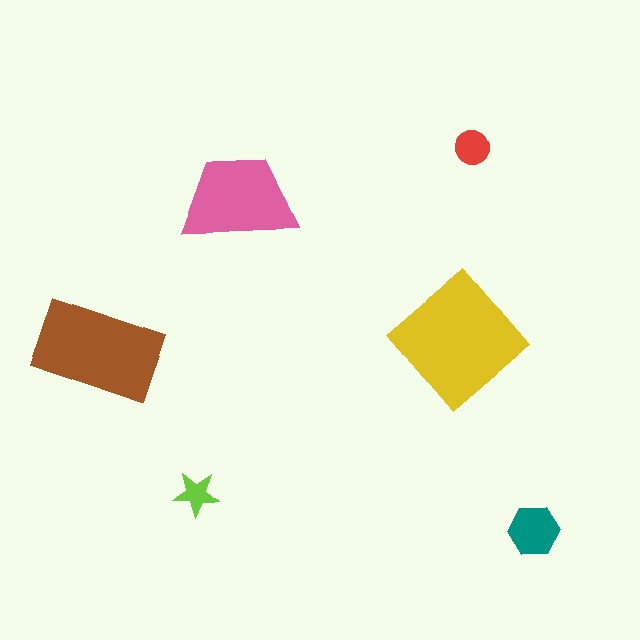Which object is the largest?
The yellow diamond.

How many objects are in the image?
There are 6 objects in the image.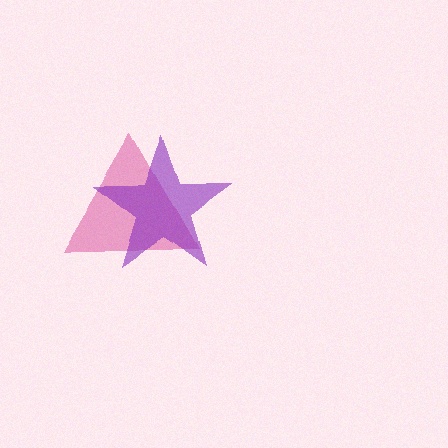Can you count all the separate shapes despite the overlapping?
Yes, there are 2 separate shapes.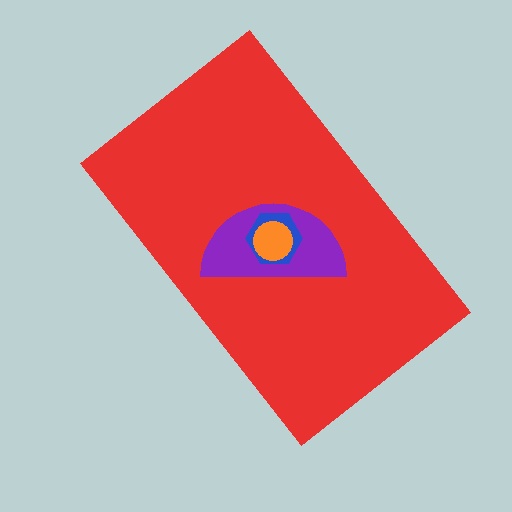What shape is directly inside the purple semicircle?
The blue hexagon.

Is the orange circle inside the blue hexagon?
Yes.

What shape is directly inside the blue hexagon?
The orange circle.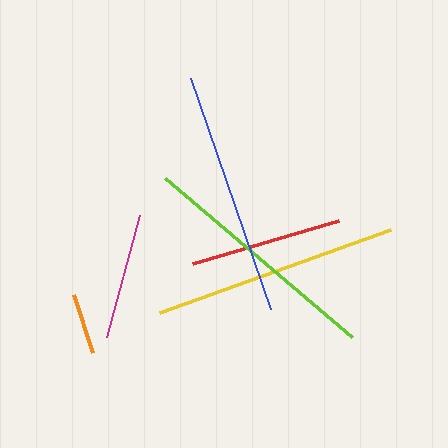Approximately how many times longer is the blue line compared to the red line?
The blue line is approximately 1.6 times the length of the red line.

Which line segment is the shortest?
The orange line is the shortest at approximately 61 pixels.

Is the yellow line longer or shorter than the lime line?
The lime line is longer than the yellow line.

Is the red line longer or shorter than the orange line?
The red line is longer than the orange line.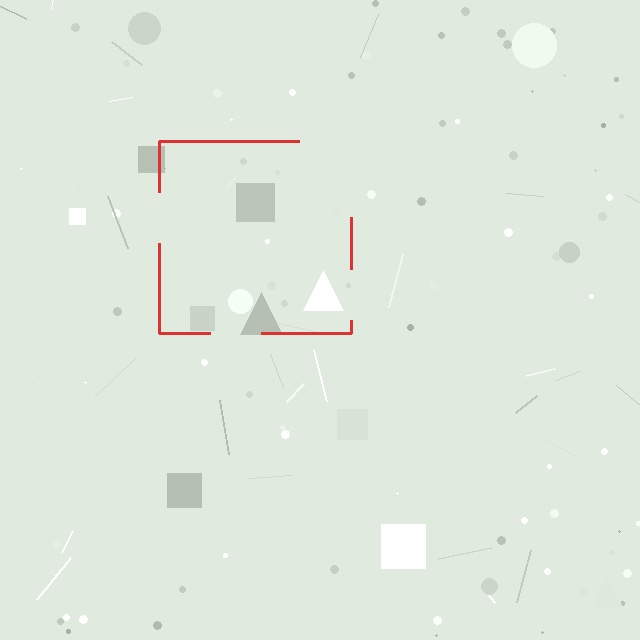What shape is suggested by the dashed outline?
The dashed outline suggests a square.